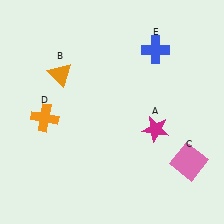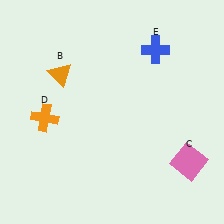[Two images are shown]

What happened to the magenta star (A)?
The magenta star (A) was removed in Image 2. It was in the bottom-right area of Image 1.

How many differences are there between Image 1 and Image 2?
There is 1 difference between the two images.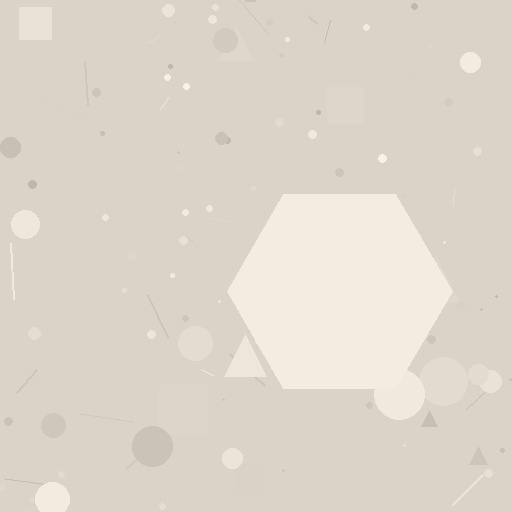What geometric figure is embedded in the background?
A hexagon is embedded in the background.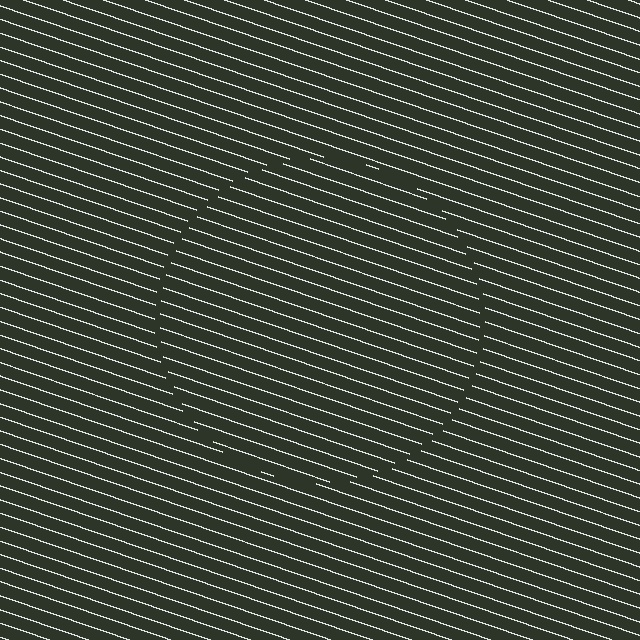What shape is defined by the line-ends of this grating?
An illusory circle. The interior of the shape contains the same grating, shifted by half a period — the contour is defined by the phase discontinuity where line-ends from the inner and outer gratings abut.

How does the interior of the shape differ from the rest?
The interior of the shape contains the same grating, shifted by half a period — the contour is defined by the phase discontinuity where line-ends from the inner and outer gratings abut.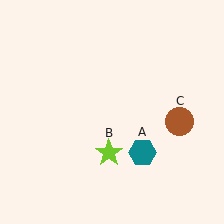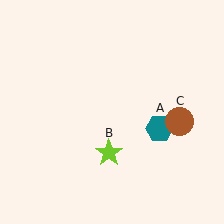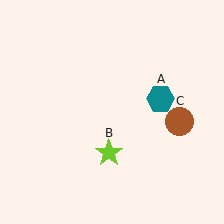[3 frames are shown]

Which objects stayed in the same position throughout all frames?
Lime star (object B) and brown circle (object C) remained stationary.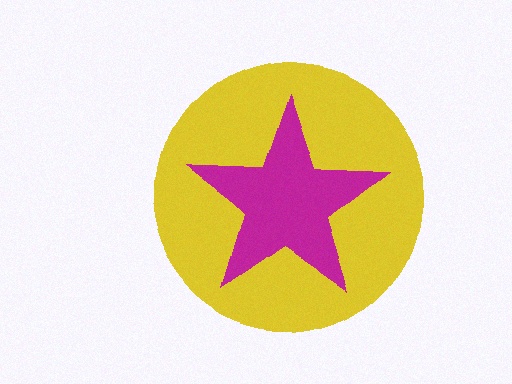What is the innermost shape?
The magenta star.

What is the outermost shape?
The yellow circle.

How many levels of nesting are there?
2.